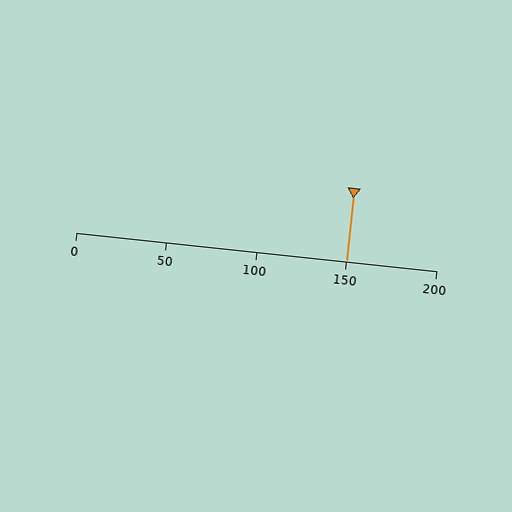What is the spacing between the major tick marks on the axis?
The major ticks are spaced 50 apart.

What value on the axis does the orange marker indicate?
The marker indicates approximately 150.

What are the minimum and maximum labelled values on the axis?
The axis runs from 0 to 200.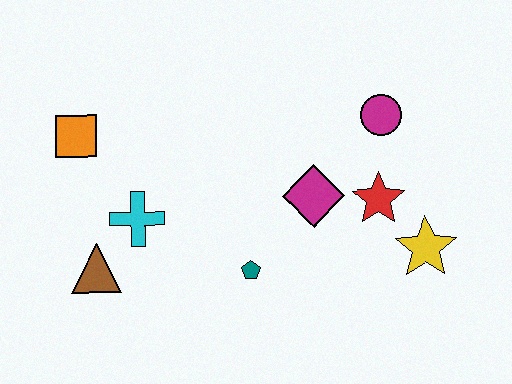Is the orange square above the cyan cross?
Yes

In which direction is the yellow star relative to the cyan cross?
The yellow star is to the right of the cyan cross.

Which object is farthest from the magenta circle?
The brown triangle is farthest from the magenta circle.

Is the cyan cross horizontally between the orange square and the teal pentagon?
Yes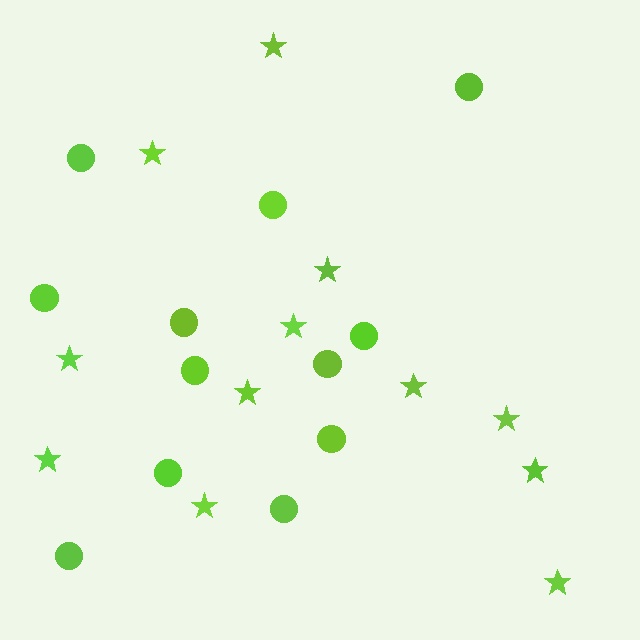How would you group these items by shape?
There are 2 groups: one group of circles (12) and one group of stars (12).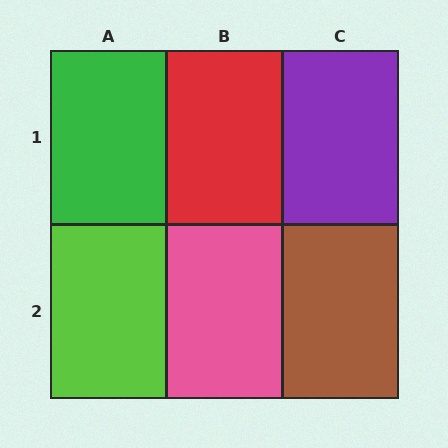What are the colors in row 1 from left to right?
Green, red, purple.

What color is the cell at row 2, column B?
Pink.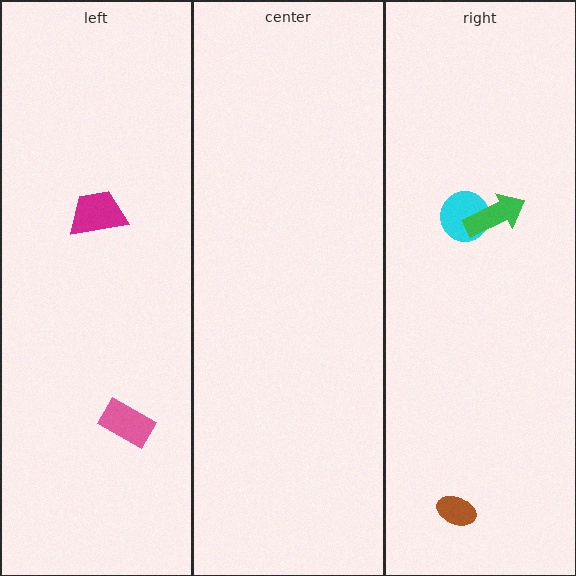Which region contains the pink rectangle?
The left region.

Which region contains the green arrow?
The right region.